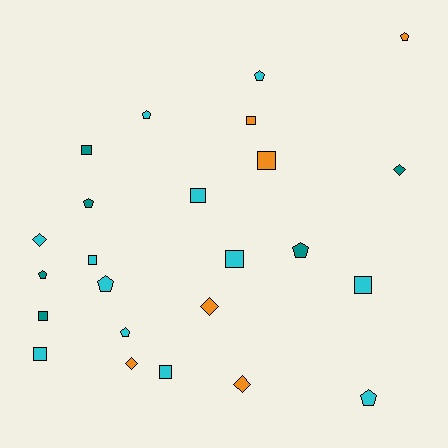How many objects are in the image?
There are 24 objects.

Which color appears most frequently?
Cyan, with 12 objects.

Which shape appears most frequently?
Square, with 10 objects.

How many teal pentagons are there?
There are 3 teal pentagons.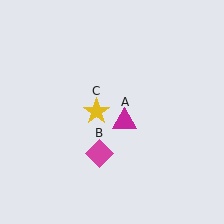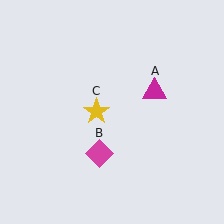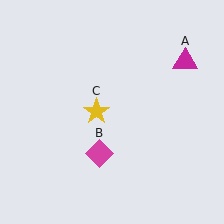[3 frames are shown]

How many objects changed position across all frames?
1 object changed position: magenta triangle (object A).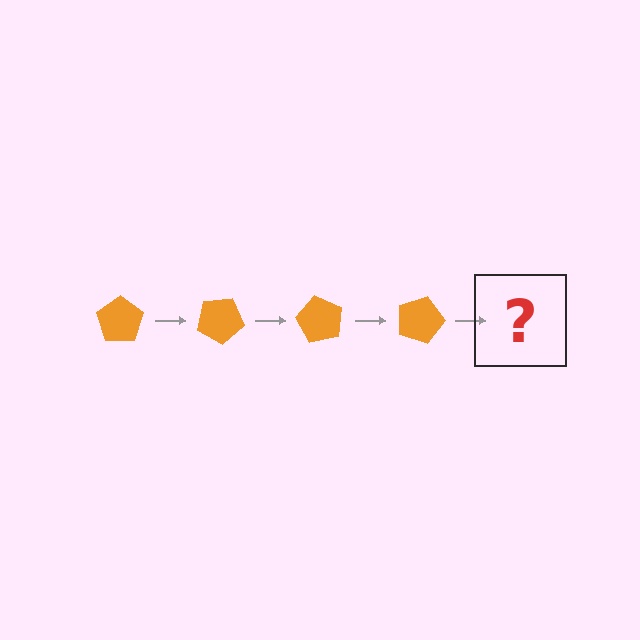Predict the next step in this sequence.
The next step is an orange pentagon rotated 120 degrees.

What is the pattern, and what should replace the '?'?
The pattern is that the pentagon rotates 30 degrees each step. The '?' should be an orange pentagon rotated 120 degrees.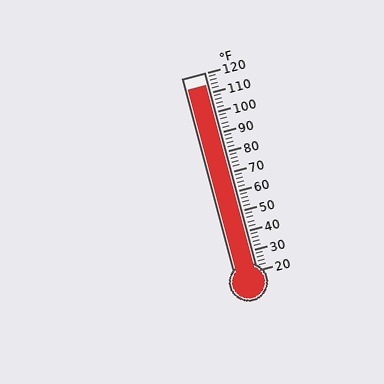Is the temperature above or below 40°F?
The temperature is above 40°F.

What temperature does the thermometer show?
The thermometer shows approximately 114°F.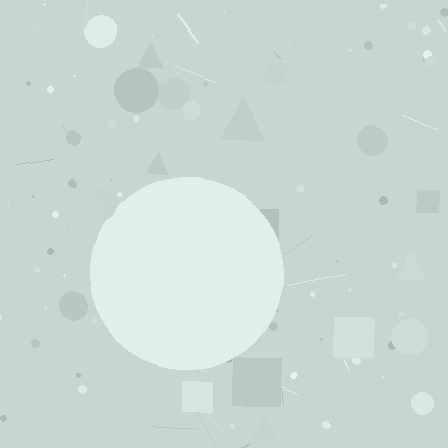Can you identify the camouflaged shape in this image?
The camouflaged shape is a circle.